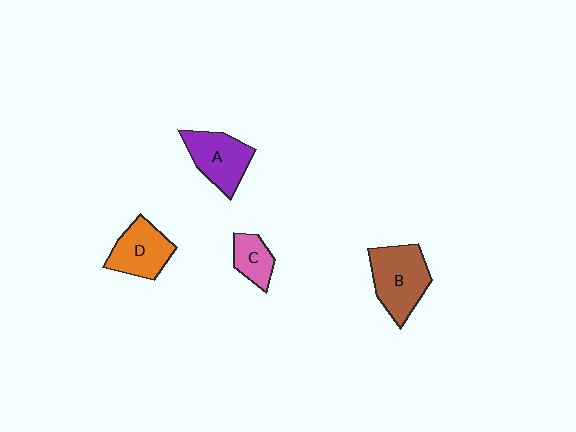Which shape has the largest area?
Shape B (brown).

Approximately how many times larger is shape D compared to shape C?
Approximately 1.6 times.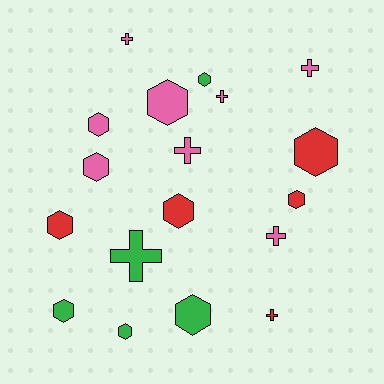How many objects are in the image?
There are 18 objects.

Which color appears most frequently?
Pink, with 8 objects.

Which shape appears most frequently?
Hexagon, with 11 objects.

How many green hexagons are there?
There are 4 green hexagons.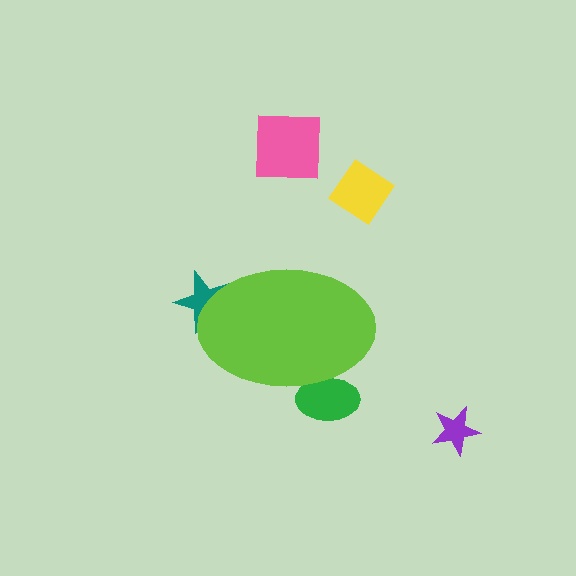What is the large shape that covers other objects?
A lime ellipse.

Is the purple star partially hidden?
No, the purple star is fully visible.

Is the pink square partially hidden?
No, the pink square is fully visible.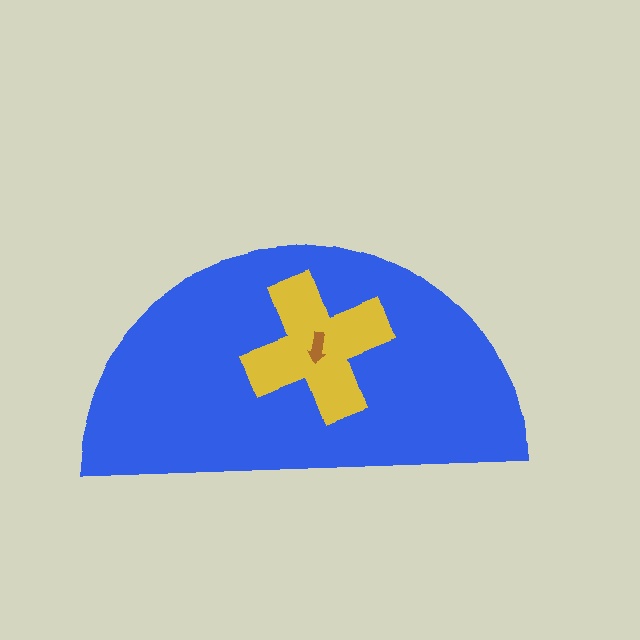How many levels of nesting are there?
3.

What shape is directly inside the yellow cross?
The brown arrow.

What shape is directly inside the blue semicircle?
The yellow cross.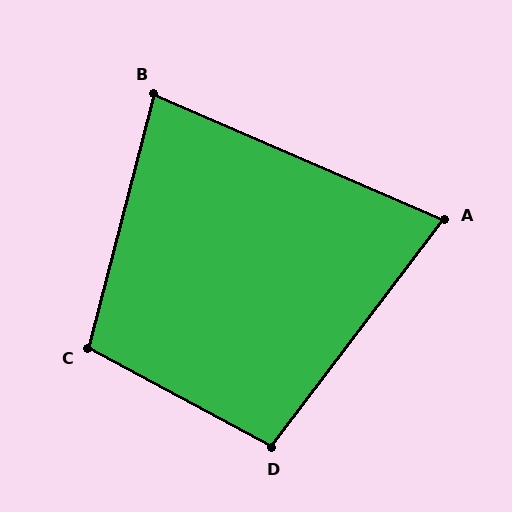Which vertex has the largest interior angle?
C, at approximately 104 degrees.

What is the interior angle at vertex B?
Approximately 81 degrees (acute).